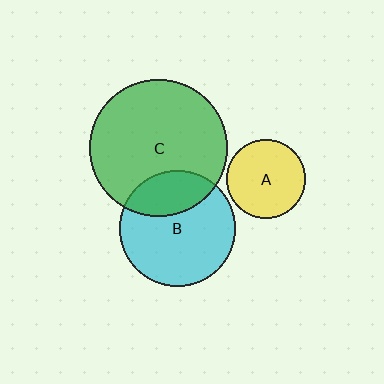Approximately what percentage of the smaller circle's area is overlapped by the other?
Approximately 30%.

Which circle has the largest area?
Circle C (green).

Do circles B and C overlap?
Yes.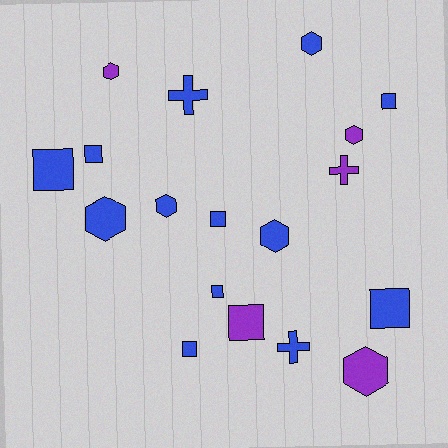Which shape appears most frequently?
Square, with 8 objects.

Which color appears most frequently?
Blue, with 13 objects.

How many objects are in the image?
There are 18 objects.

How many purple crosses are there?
There is 1 purple cross.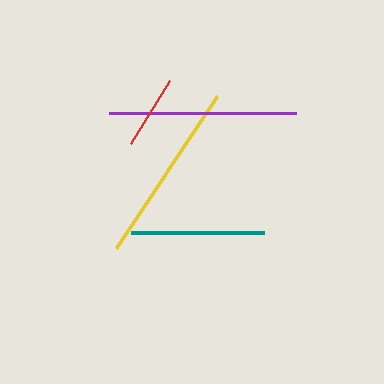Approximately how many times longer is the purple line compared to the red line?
The purple line is approximately 2.5 times the length of the red line.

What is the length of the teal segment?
The teal segment is approximately 133 pixels long.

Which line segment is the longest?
The purple line is the longest at approximately 186 pixels.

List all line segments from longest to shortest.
From longest to shortest: purple, yellow, teal, red.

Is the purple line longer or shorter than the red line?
The purple line is longer than the red line.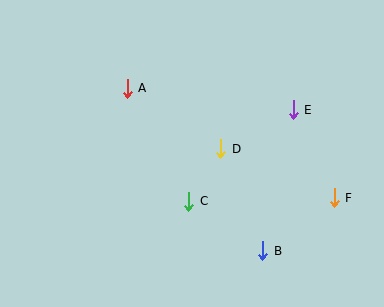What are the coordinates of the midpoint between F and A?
The midpoint between F and A is at (231, 143).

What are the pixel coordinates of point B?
Point B is at (263, 251).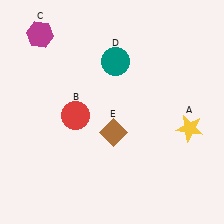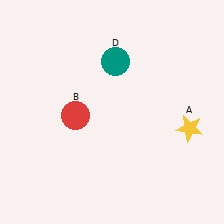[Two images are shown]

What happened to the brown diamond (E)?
The brown diamond (E) was removed in Image 2. It was in the bottom-right area of Image 1.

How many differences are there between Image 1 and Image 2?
There are 2 differences between the two images.